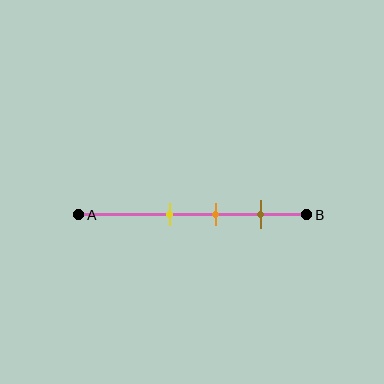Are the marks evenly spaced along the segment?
Yes, the marks are approximately evenly spaced.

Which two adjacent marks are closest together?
The yellow and orange marks are the closest adjacent pair.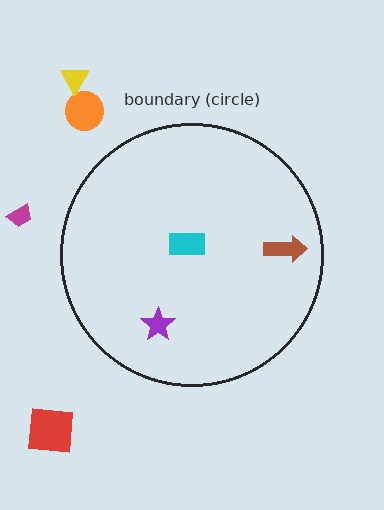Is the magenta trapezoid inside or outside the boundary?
Outside.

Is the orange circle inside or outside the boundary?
Outside.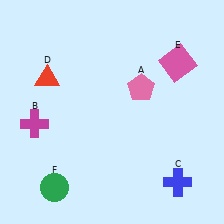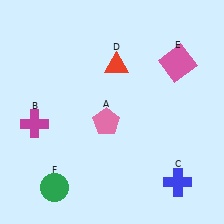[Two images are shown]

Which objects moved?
The objects that moved are: the pink pentagon (A), the red triangle (D).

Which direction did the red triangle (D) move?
The red triangle (D) moved right.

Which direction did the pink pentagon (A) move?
The pink pentagon (A) moved left.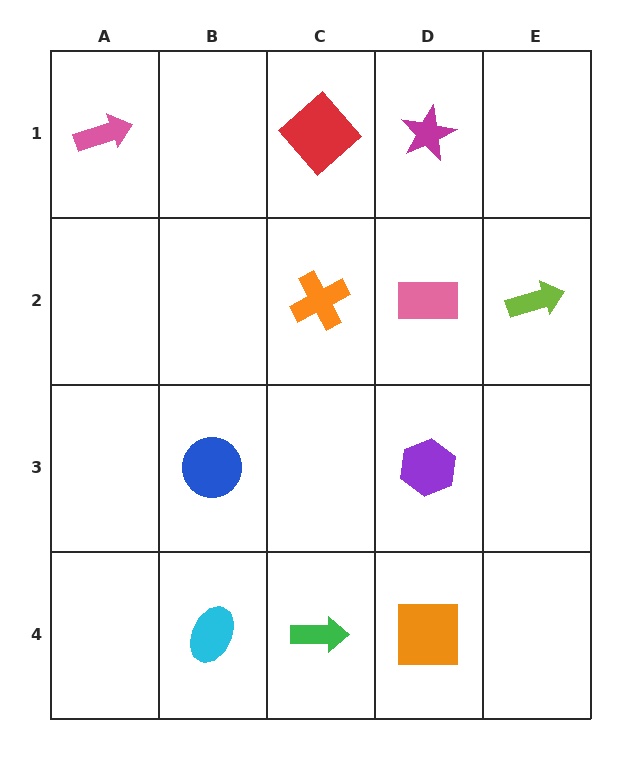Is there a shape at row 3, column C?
No, that cell is empty.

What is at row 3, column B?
A blue circle.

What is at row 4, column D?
An orange square.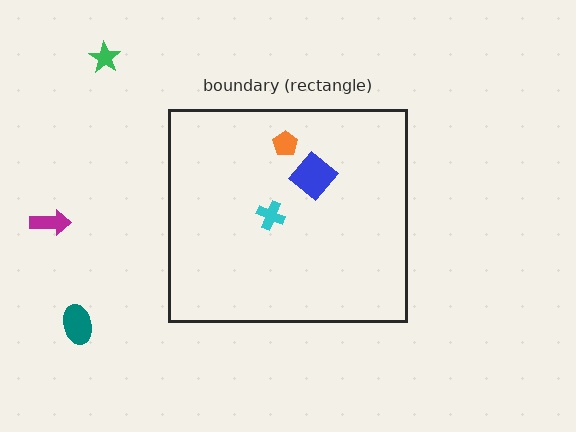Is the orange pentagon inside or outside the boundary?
Inside.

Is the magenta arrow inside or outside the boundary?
Outside.